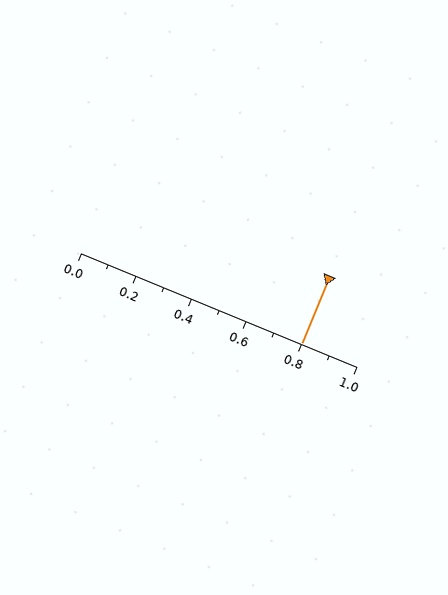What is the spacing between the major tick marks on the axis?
The major ticks are spaced 0.2 apart.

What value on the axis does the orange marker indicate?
The marker indicates approximately 0.8.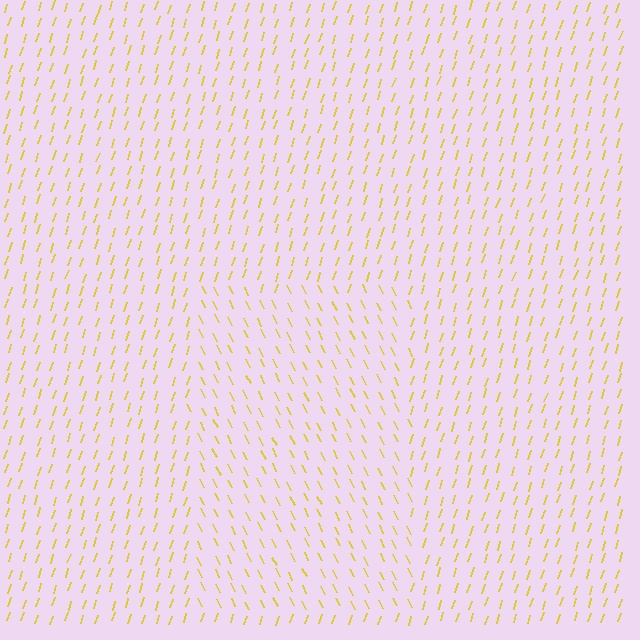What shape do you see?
I see a rectangle.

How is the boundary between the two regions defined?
The boundary is defined purely by a change in line orientation (approximately 45 degrees difference). All lines are the same color and thickness.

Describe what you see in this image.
The image is filled with small yellow line segments. A rectangle region in the image has lines oriented differently from the surrounding lines, creating a visible texture boundary.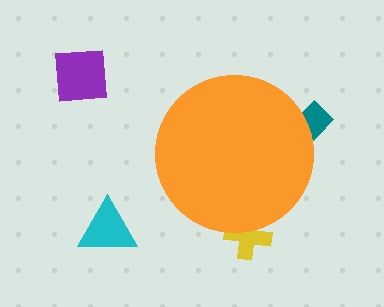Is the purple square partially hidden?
No, the purple square is fully visible.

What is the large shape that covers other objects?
An orange circle.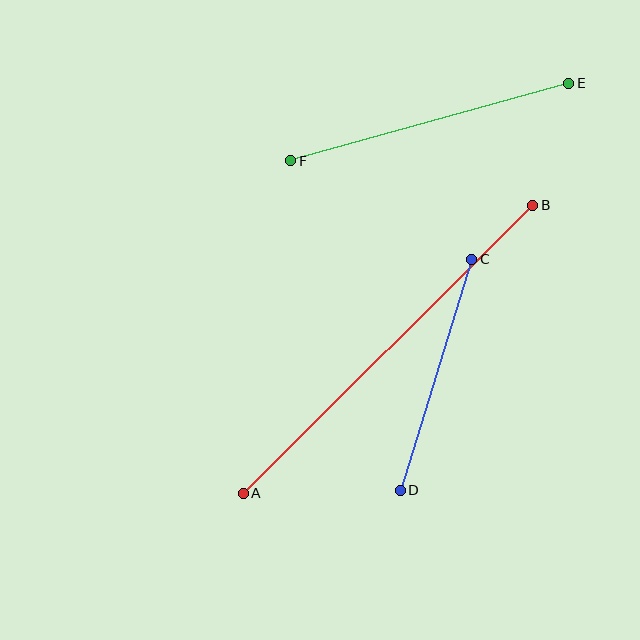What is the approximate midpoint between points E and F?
The midpoint is at approximately (430, 122) pixels.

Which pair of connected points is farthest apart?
Points A and B are farthest apart.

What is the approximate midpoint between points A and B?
The midpoint is at approximately (388, 349) pixels.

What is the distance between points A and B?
The distance is approximately 409 pixels.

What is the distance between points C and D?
The distance is approximately 242 pixels.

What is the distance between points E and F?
The distance is approximately 289 pixels.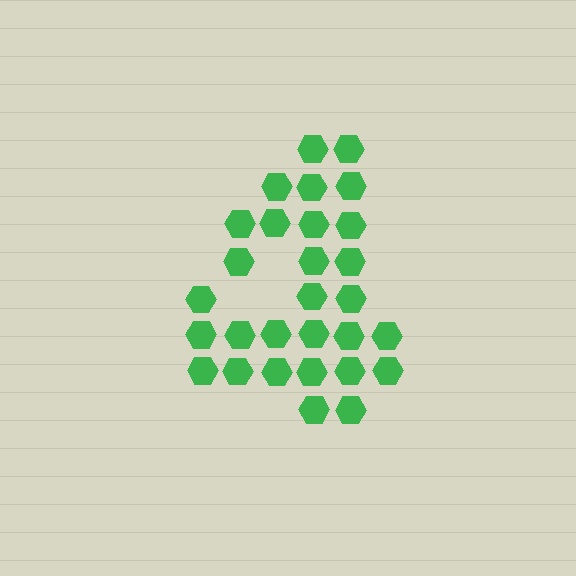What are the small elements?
The small elements are hexagons.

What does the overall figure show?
The overall figure shows the digit 4.